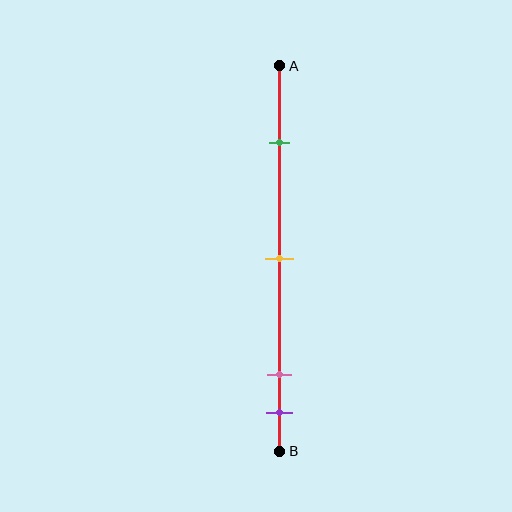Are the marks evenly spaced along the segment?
No, the marks are not evenly spaced.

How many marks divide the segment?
There are 4 marks dividing the segment.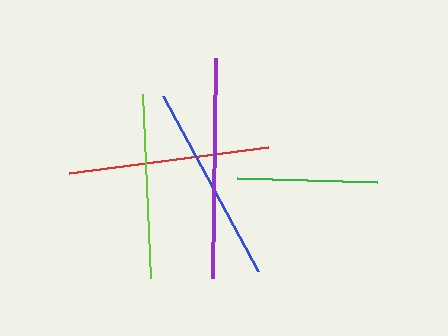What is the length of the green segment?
The green segment is approximately 140 pixels long.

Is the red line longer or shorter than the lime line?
The red line is longer than the lime line.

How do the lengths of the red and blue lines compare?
The red and blue lines are approximately the same length.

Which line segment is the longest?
The purple line is the longest at approximately 221 pixels.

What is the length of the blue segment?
The blue segment is approximately 199 pixels long.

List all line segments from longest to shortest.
From longest to shortest: purple, red, blue, lime, green.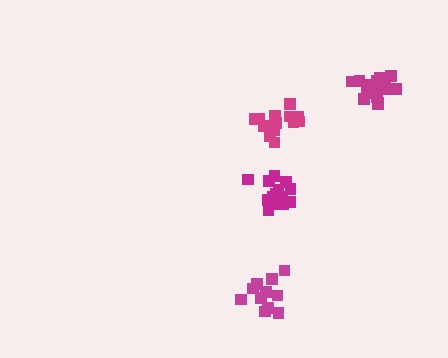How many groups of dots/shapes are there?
There are 4 groups.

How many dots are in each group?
Group 1: 14 dots, Group 2: 17 dots, Group 3: 13 dots, Group 4: 16 dots (60 total).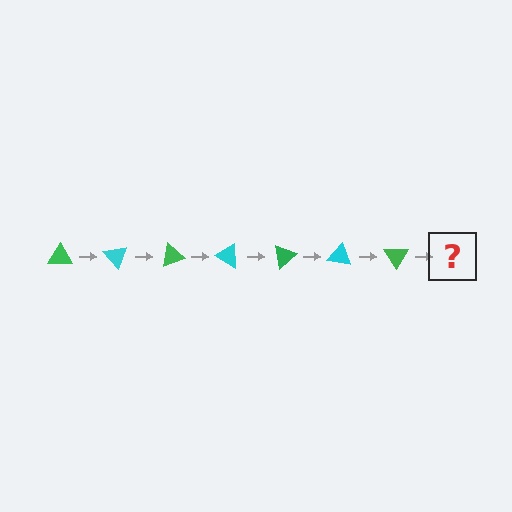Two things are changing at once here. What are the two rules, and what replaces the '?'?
The two rules are that it rotates 50 degrees each step and the color cycles through green and cyan. The '?' should be a cyan triangle, rotated 350 degrees from the start.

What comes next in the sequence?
The next element should be a cyan triangle, rotated 350 degrees from the start.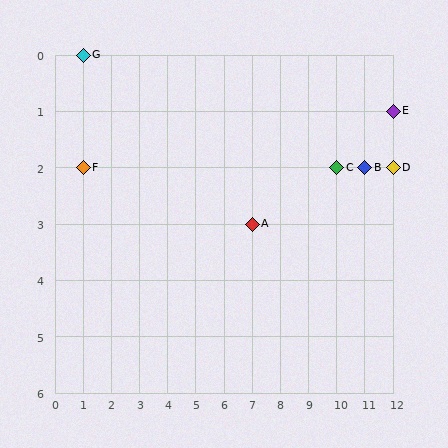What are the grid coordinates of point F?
Point F is at grid coordinates (1, 2).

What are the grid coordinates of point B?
Point B is at grid coordinates (11, 2).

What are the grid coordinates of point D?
Point D is at grid coordinates (12, 2).